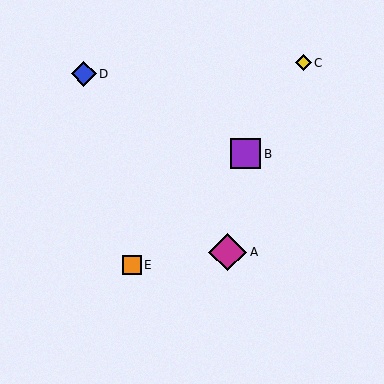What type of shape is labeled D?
Shape D is a blue diamond.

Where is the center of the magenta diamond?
The center of the magenta diamond is at (228, 252).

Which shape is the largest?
The magenta diamond (labeled A) is the largest.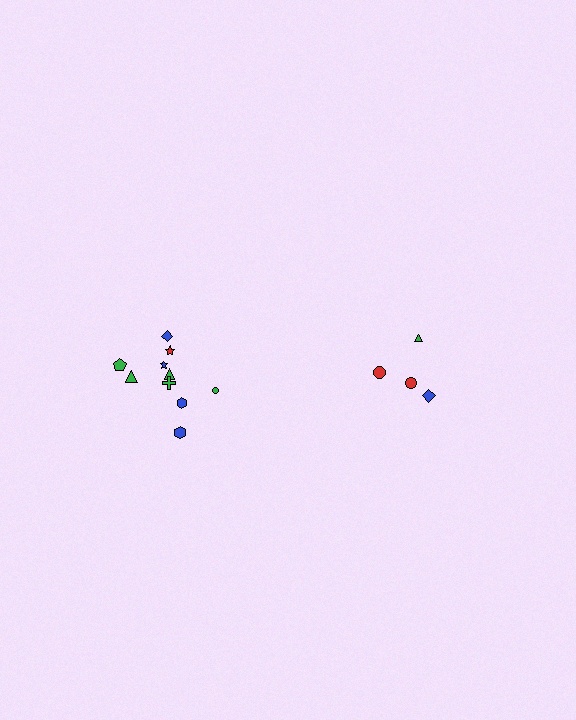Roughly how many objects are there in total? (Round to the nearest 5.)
Roughly 15 objects in total.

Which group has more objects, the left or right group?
The left group.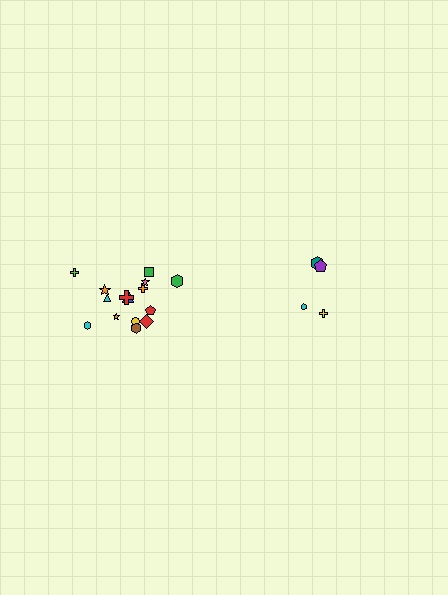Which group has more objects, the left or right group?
The left group.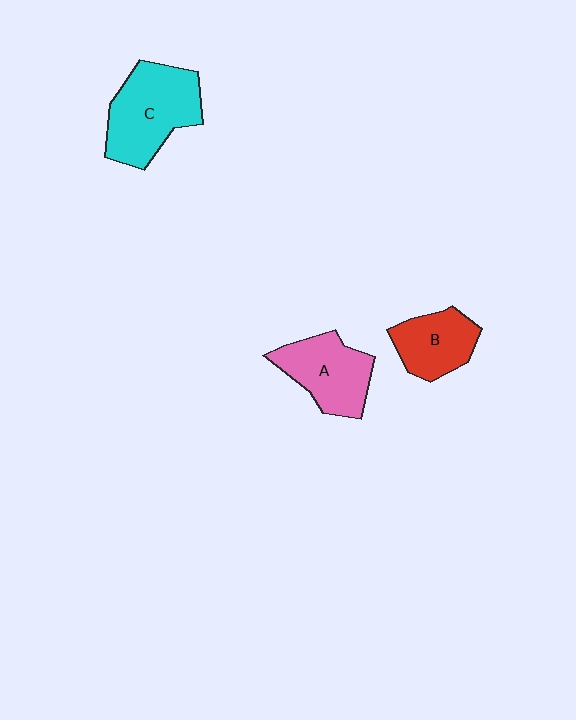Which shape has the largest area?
Shape C (cyan).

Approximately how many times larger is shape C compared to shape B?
Approximately 1.6 times.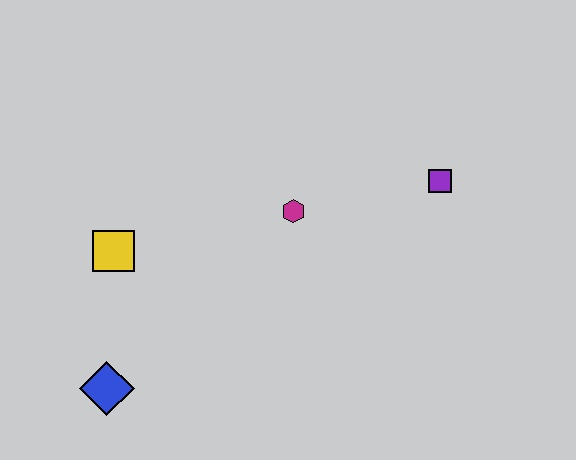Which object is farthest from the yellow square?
The purple square is farthest from the yellow square.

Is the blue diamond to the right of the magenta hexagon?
No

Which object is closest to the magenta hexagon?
The purple square is closest to the magenta hexagon.